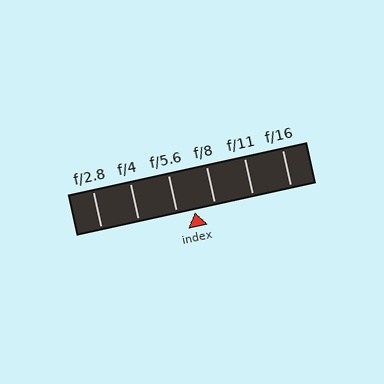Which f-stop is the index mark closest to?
The index mark is closest to f/5.6.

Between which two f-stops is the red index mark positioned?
The index mark is between f/5.6 and f/8.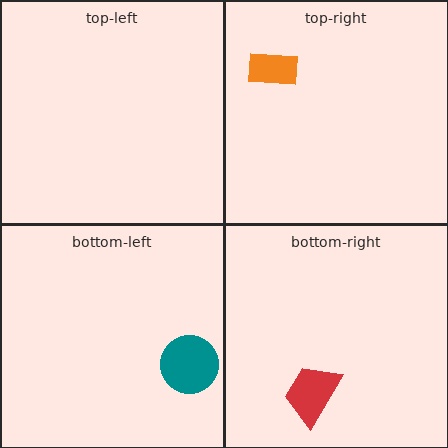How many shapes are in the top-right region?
1.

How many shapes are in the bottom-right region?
1.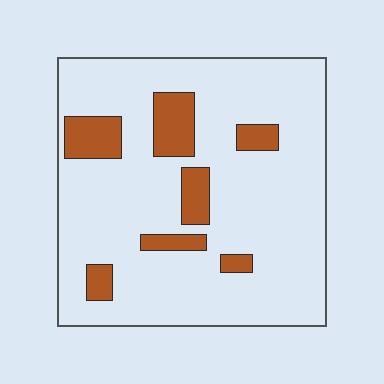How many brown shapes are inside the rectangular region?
7.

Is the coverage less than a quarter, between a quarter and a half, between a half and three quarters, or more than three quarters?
Less than a quarter.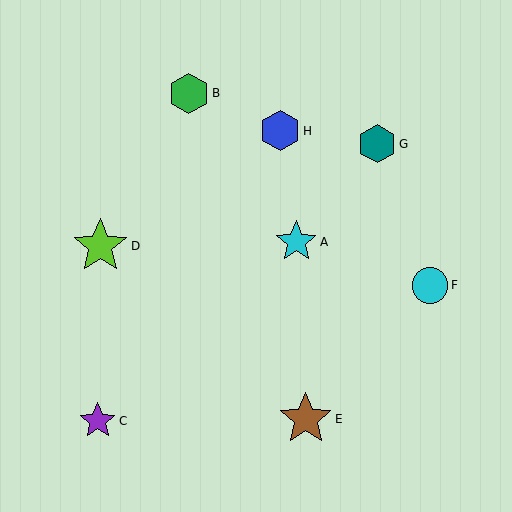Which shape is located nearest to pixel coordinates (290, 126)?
The blue hexagon (labeled H) at (280, 131) is nearest to that location.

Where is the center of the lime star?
The center of the lime star is at (100, 246).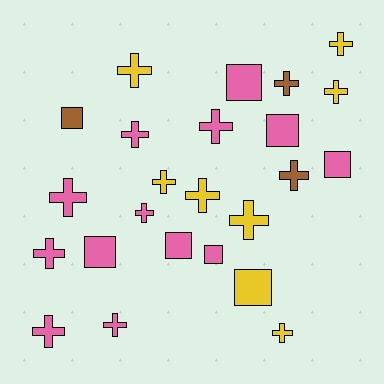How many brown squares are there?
There is 1 brown square.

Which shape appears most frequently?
Cross, with 16 objects.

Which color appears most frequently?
Pink, with 13 objects.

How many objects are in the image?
There are 24 objects.